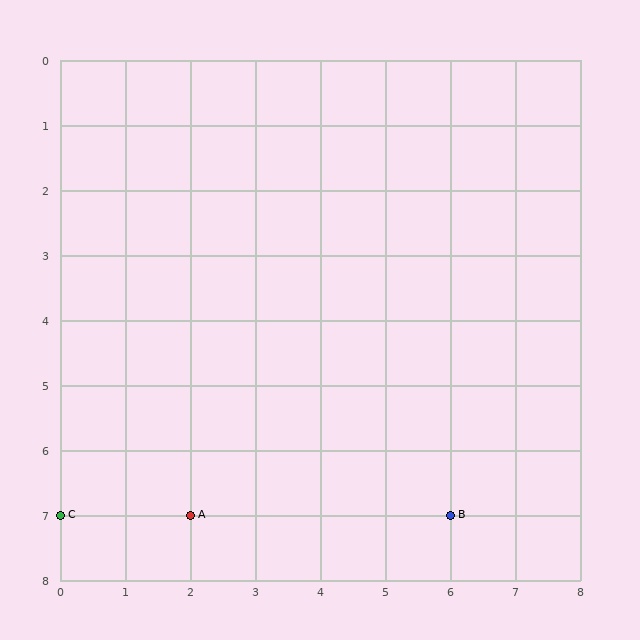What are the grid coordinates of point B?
Point B is at grid coordinates (6, 7).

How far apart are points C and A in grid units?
Points C and A are 2 columns apart.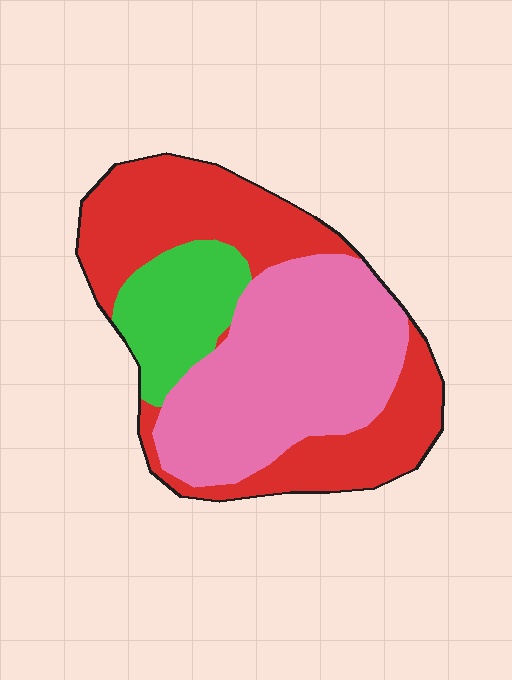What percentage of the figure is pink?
Pink covers roughly 40% of the figure.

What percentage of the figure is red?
Red takes up between a third and a half of the figure.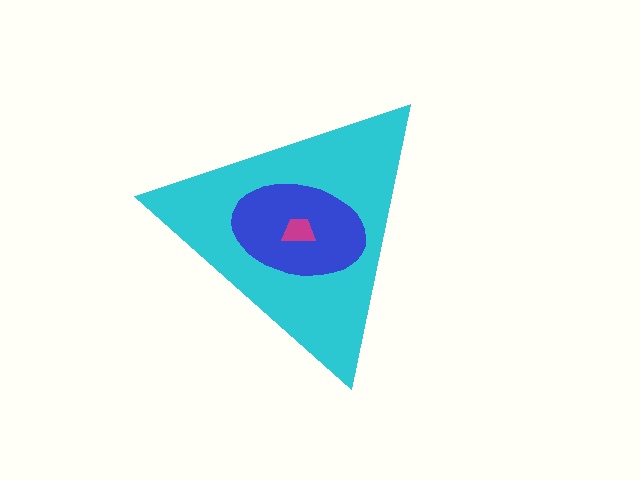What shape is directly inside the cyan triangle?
The blue ellipse.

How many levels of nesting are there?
3.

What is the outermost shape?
The cyan triangle.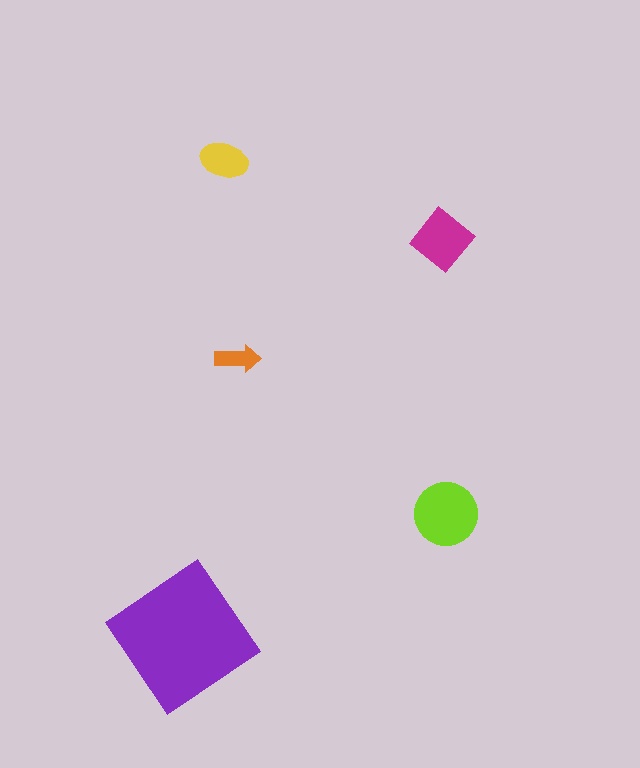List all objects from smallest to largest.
The orange arrow, the yellow ellipse, the magenta diamond, the lime circle, the purple diamond.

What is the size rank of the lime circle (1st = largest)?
2nd.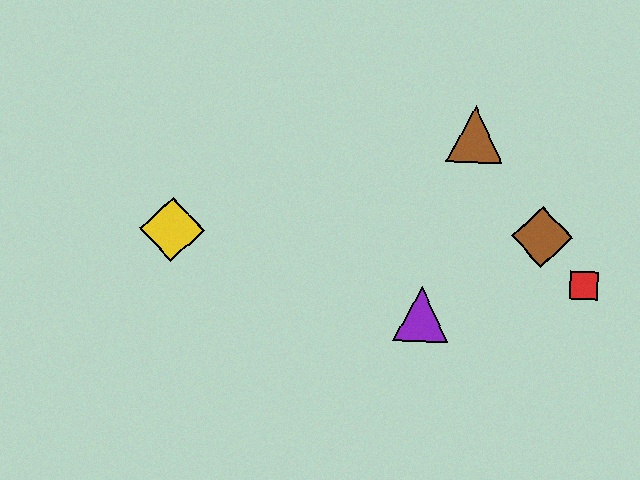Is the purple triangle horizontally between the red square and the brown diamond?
No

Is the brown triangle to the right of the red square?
No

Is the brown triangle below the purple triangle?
No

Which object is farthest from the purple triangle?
The yellow diamond is farthest from the purple triangle.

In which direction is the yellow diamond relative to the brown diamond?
The yellow diamond is to the left of the brown diamond.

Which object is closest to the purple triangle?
The brown diamond is closest to the purple triangle.